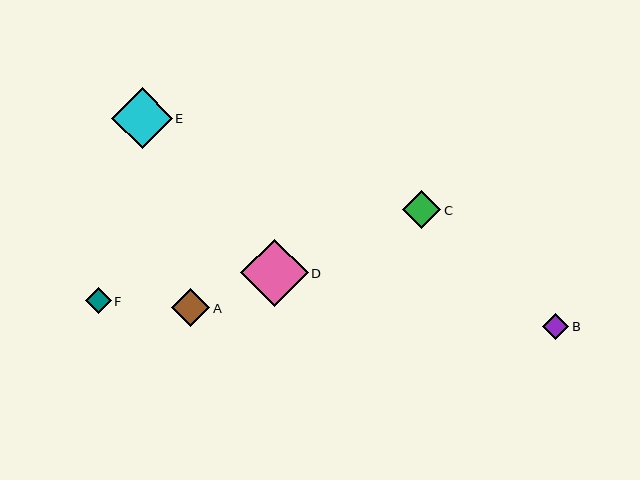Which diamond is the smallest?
Diamond F is the smallest with a size of approximately 26 pixels.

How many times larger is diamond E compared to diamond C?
Diamond E is approximately 1.6 times the size of diamond C.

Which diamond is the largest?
Diamond D is the largest with a size of approximately 68 pixels.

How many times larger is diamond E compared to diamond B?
Diamond E is approximately 2.3 times the size of diamond B.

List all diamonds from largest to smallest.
From largest to smallest: D, E, C, A, B, F.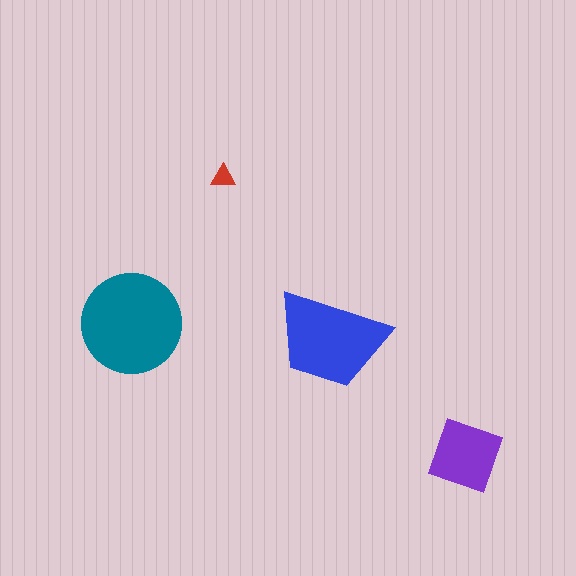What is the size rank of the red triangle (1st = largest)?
4th.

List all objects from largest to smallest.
The teal circle, the blue trapezoid, the purple square, the red triangle.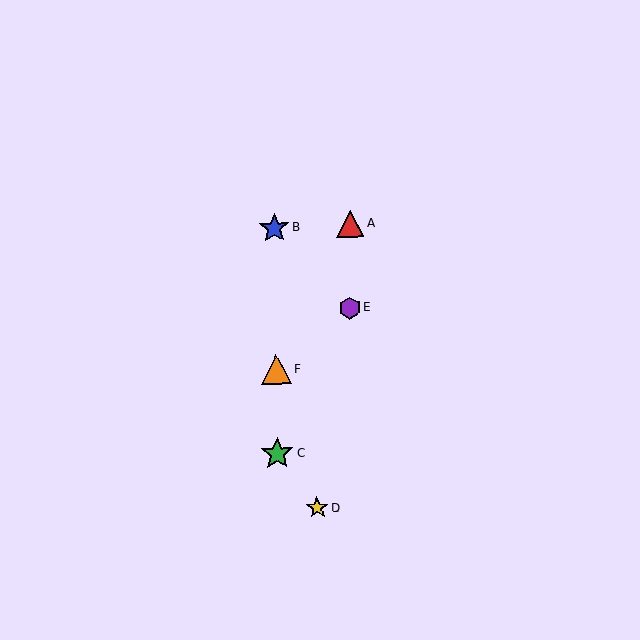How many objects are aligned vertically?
3 objects (B, C, F) are aligned vertically.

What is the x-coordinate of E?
Object E is at x≈350.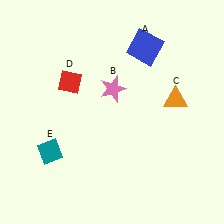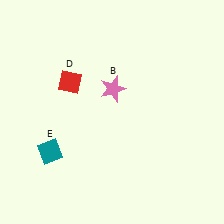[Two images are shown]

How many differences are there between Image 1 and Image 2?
There are 2 differences between the two images.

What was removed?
The blue square (A), the orange triangle (C) were removed in Image 2.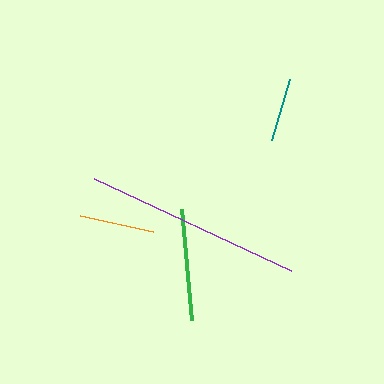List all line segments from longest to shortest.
From longest to shortest: purple, green, orange, teal.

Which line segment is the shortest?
The teal line is the shortest at approximately 64 pixels.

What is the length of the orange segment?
The orange segment is approximately 74 pixels long.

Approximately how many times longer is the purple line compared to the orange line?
The purple line is approximately 2.9 times the length of the orange line.